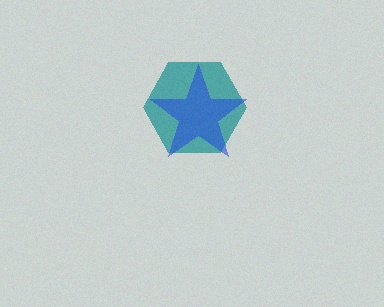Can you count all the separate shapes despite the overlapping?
Yes, there are 2 separate shapes.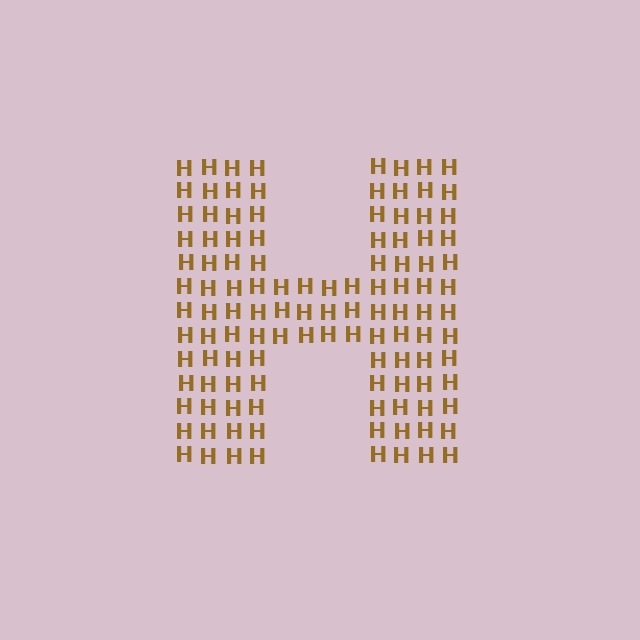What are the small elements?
The small elements are letter H's.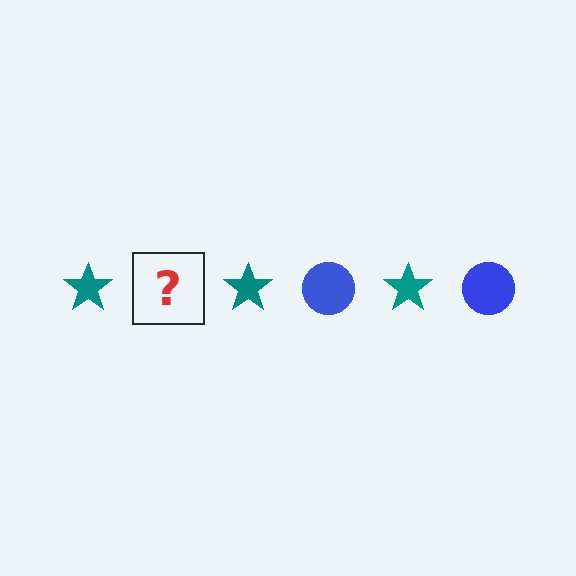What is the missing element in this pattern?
The missing element is a blue circle.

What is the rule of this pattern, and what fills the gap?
The rule is that the pattern alternates between teal star and blue circle. The gap should be filled with a blue circle.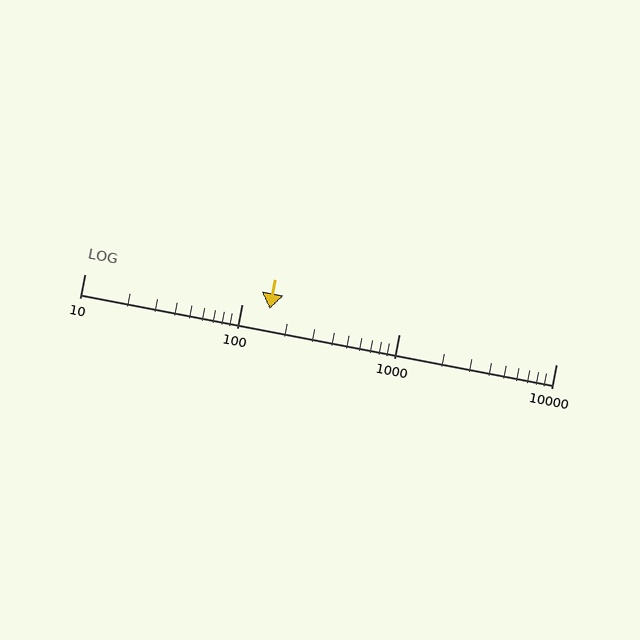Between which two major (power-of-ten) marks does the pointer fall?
The pointer is between 100 and 1000.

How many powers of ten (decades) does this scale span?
The scale spans 3 decades, from 10 to 10000.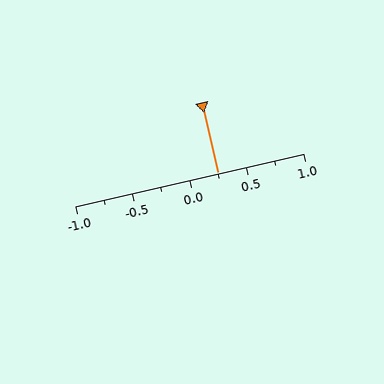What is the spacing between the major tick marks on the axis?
The major ticks are spaced 0.5 apart.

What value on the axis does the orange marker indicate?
The marker indicates approximately 0.25.